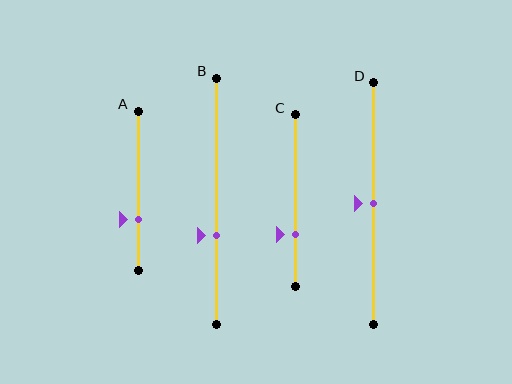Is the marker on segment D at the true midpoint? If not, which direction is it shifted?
Yes, the marker on segment D is at the true midpoint.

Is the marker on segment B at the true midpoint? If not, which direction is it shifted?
No, the marker on segment B is shifted downward by about 14% of the segment length.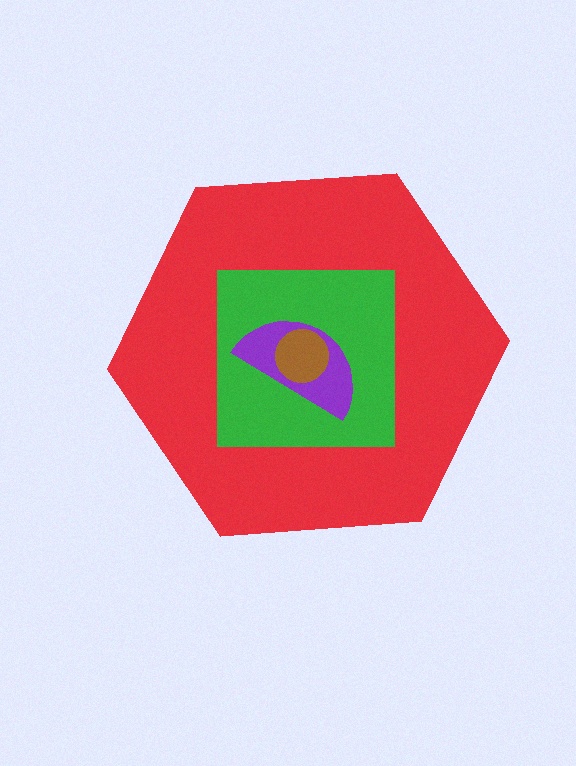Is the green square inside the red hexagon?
Yes.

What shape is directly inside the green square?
The purple semicircle.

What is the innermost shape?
The brown circle.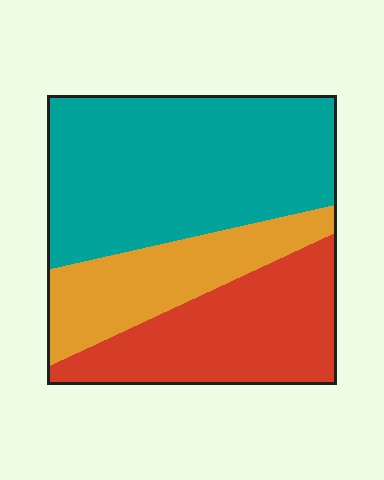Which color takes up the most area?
Teal, at roughly 50%.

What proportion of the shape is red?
Red takes up about one third (1/3) of the shape.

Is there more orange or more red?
Red.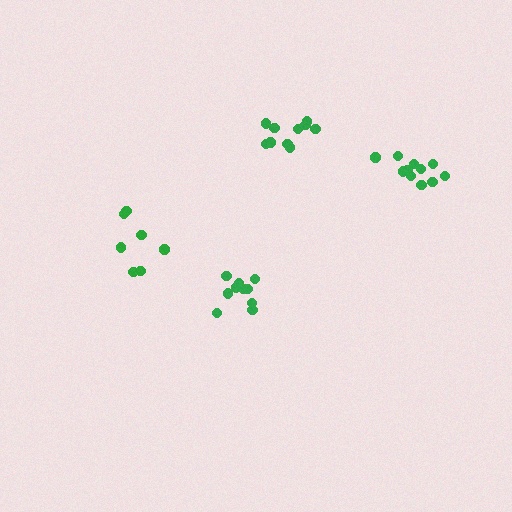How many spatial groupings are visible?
There are 4 spatial groupings.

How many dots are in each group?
Group 1: 7 dots, Group 2: 10 dots, Group 3: 11 dots, Group 4: 10 dots (38 total).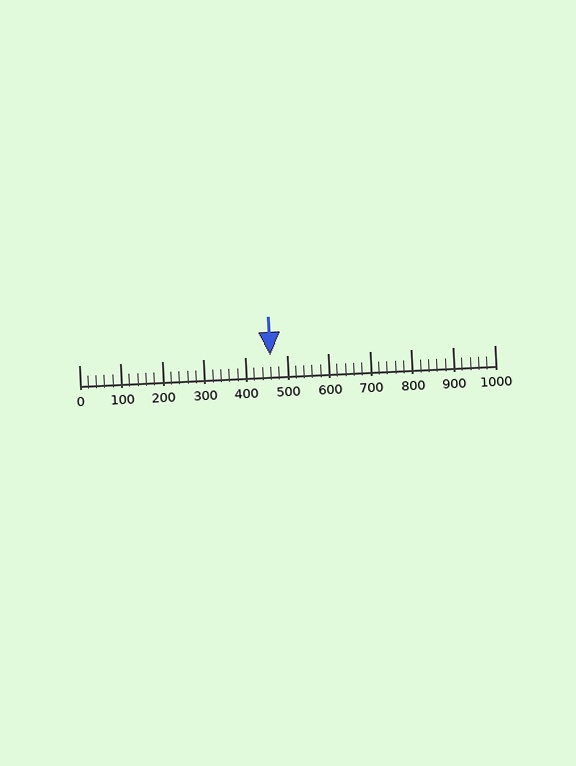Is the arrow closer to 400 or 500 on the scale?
The arrow is closer to 500.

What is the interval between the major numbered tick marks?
The major tick marks are spaced 100 units apart.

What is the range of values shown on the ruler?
The ruler shows values from 0 to 1000.